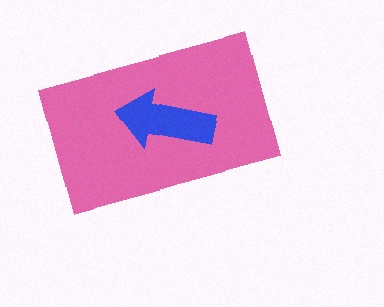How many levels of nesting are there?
2.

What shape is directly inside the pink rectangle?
The blue arrow.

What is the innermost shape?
The blue arrow.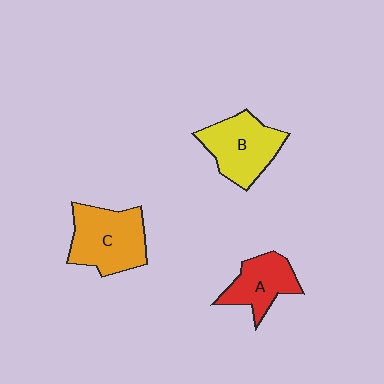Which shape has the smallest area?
Shape A (red).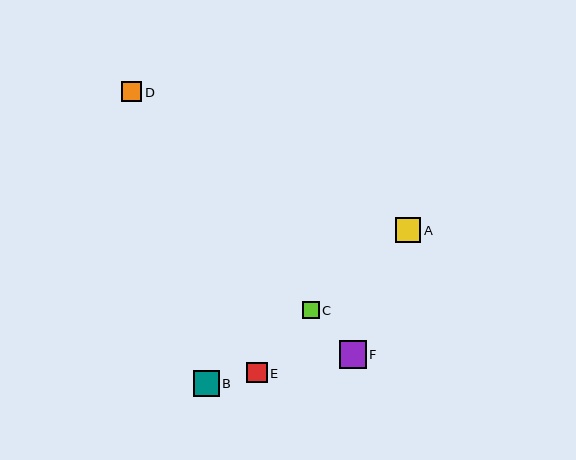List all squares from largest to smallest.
From largest to smallest: F, B, A, E, D, C.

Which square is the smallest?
Square C is the smallest with a size of approximately 17 pixels.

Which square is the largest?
Square F is the largest with a size of approximately 27 pixels.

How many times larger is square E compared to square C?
Square E is approximately 1.2 times the size of square C.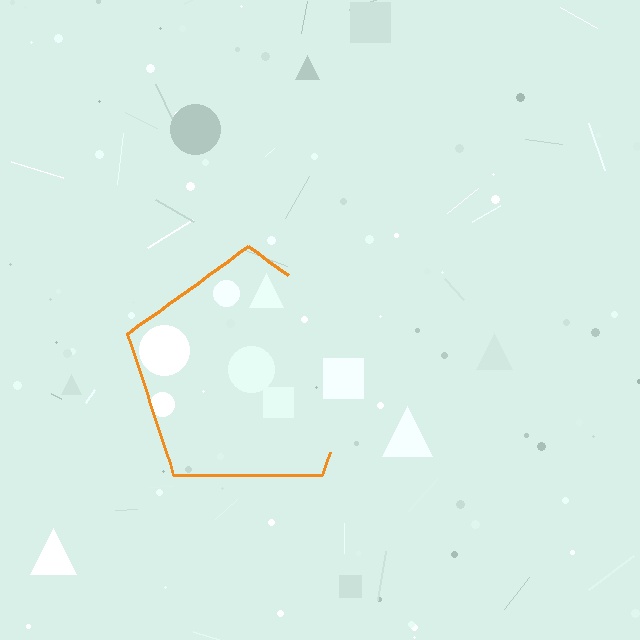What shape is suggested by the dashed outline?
The dashed outline suggests a pentagon.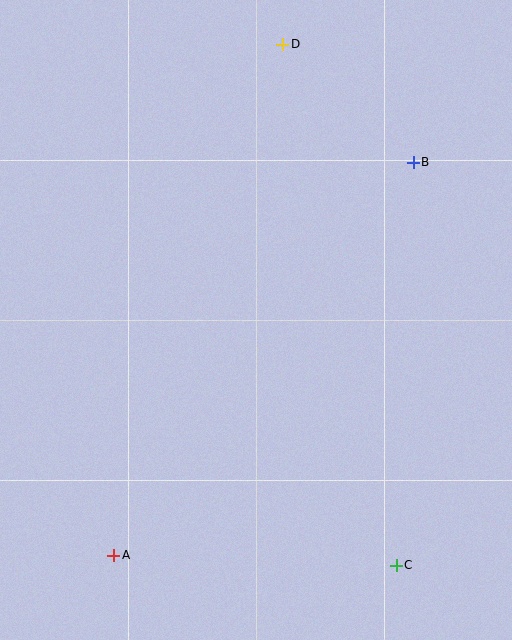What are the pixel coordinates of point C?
Point C is at (396, 565).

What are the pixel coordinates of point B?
Point B is at (413, 162).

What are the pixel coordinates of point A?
Point A is at (114, 555).